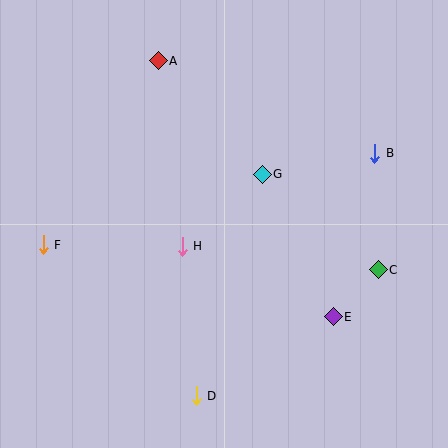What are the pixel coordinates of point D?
Point D is at (196, 396).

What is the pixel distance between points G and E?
The distance between G and E is 159 pixels.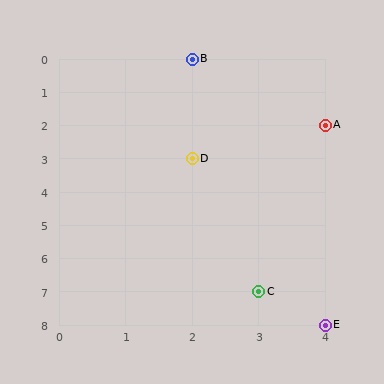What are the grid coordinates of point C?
Point C is at grid coordinates (3, 7).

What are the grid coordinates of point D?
Point D is at grid coordinates (2, 3).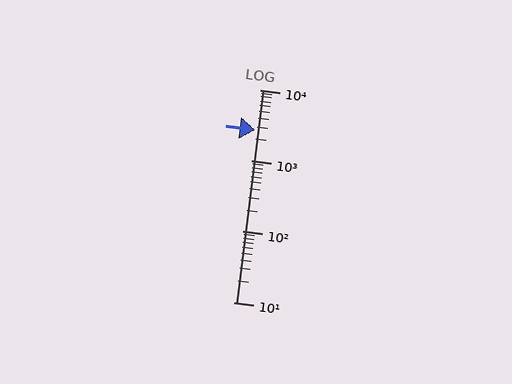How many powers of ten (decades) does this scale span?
The scale spans 3 decades, from 10 to 10000.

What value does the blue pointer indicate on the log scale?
The pointer indicates approximately 2700.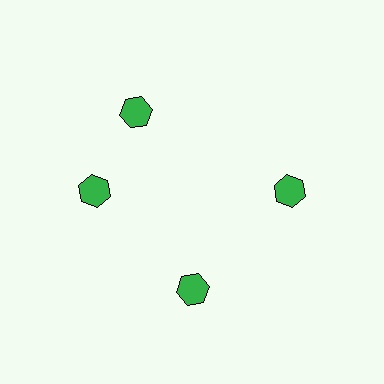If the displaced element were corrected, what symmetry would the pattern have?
It would have 4-fold rotational symmetry — the pattern would map onto itself every 90 degrees.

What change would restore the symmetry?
The symmetry would be restored by rotating it back into even spacing with its neighbors so that all 4 hexagons sit at equal angles and equal distance from the center.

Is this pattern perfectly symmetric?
No. The 4 green hexagons are arranged in a ring, but one element near the 12 o'clock position is rotated out of alignment along the ring, breaking the 4-fold rotational symmetry.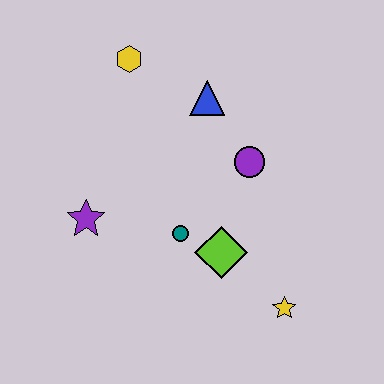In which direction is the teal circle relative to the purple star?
The teal circle is to the right of the purple star.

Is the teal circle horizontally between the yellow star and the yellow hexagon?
Yes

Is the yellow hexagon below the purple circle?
No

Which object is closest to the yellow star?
The lime diamond is closest to the yellow star.